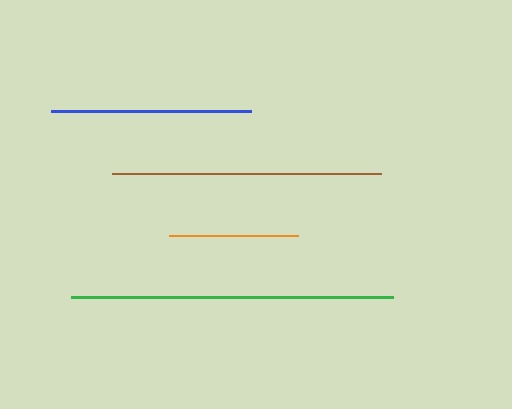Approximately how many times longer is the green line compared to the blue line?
The green line is approximately 1.6 times the length of the blue line.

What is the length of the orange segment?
The orange segment is approximately 129 pixels long.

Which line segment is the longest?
The green line is the longest at approximately 322 pixels.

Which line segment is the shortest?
The orange line is the shortest at approximately 129 pixels.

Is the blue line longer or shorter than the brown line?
The brown line is longer than the blue line.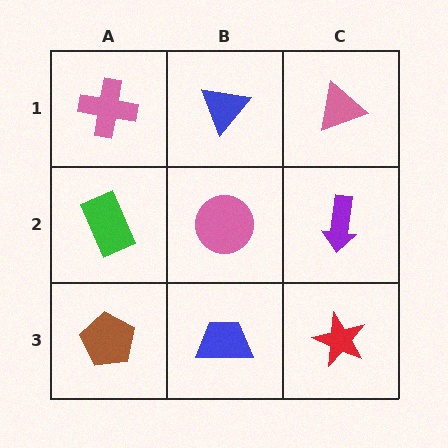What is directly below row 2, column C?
A red star.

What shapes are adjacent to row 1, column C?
A purple arrow (row 2, column C), a blue triangle (row 1, column B).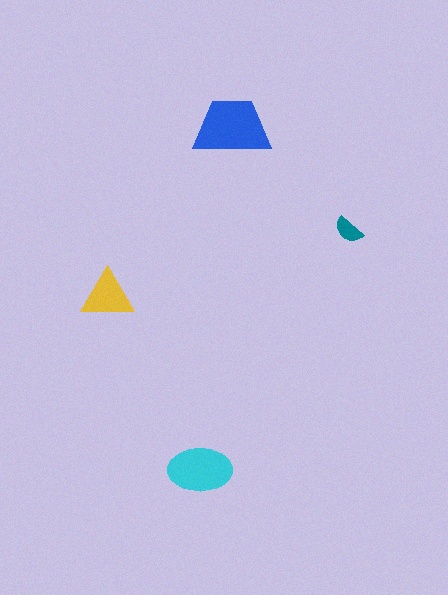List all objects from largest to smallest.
The blue trapezoid, the cyan ellipse, the yellow triangle, the teal semicircle.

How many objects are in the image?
There are 4 objects in the image.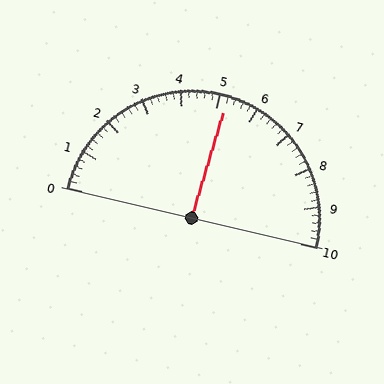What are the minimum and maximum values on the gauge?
The gauge ranges from 0 to 10.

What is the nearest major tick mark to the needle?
The nearest major tick mark is 5.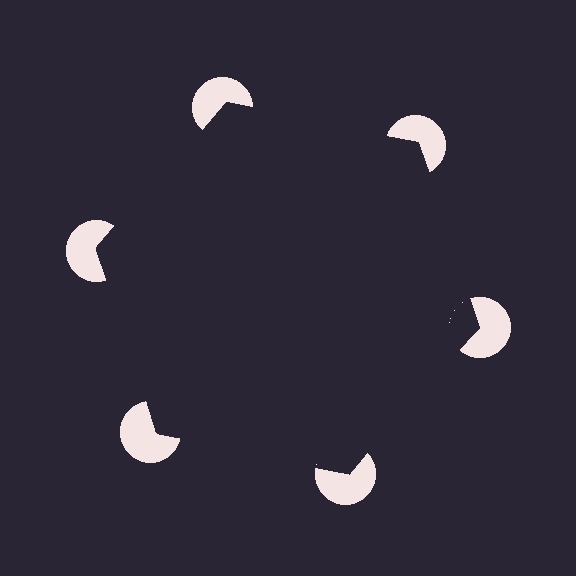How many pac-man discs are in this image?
There are 6 — one at each vertex of the illusory hexagon.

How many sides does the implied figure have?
6 sides.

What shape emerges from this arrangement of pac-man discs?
An illusory hexagon — its edges are inferred from the aligned wedge cuts in the pac-man discs, not physically drawn.